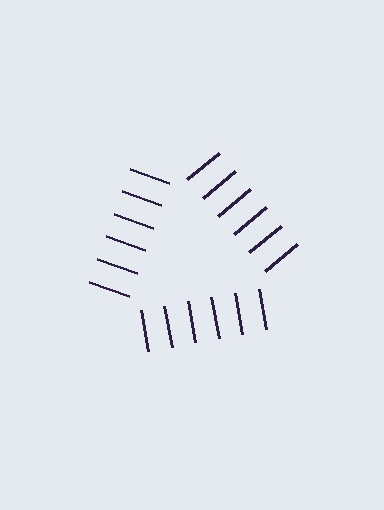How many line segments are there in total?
18 — 6 along each of the 3 edges.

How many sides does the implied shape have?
3 sides — the line-ends trace a triangle.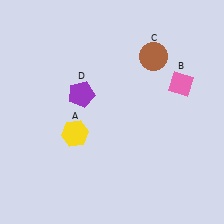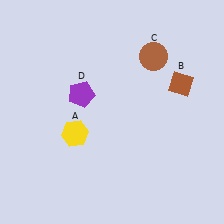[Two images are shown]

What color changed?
The diamond (B) changed from pink in Image 1 to brown in Image 2.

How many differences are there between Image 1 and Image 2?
There is 1 difference between the two images.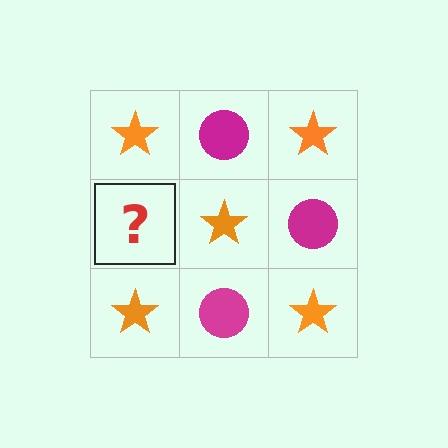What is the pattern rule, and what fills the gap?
The rule is that it alternates orange star and magenta circle in a checkerboard pattern. The gap should be filled with a magenta circle.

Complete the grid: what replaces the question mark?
The question mark should be replaced with a magenta circle.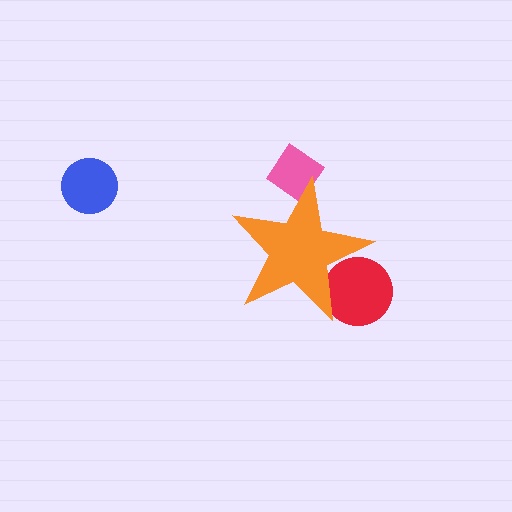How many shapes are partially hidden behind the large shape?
2 shapes are partially hidden.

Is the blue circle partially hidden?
No, the blue circle is fully visible.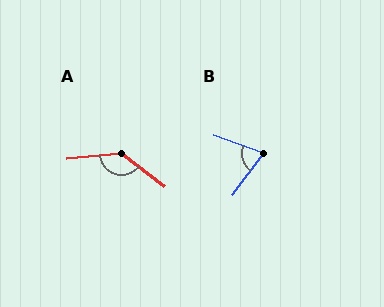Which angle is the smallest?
B, at approximately 73 degrees.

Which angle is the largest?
A, at approximately 138 degrees.